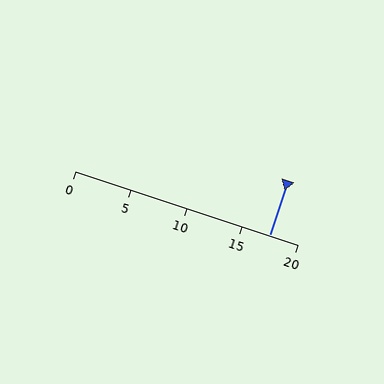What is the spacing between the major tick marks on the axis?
The major ticks are spaced 5 apart.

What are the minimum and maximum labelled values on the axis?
The axis runs from 0 to 20.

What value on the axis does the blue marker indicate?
The marker indicates approximately 17.5.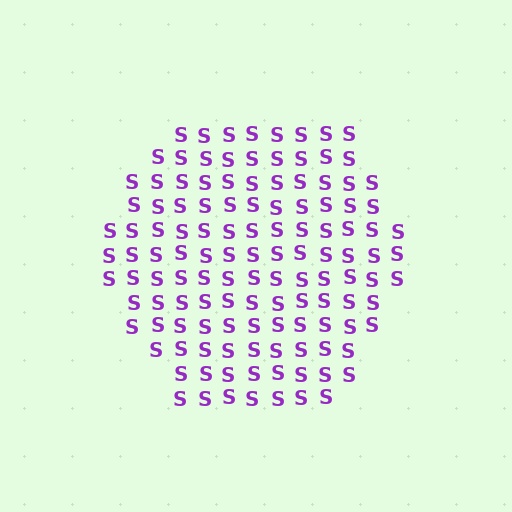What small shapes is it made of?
It is made of small letter S's.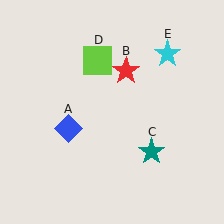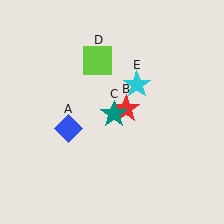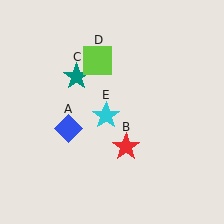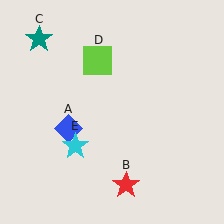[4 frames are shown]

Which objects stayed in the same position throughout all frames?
Blue diamond (object A) and lime square (object D) remained stationary.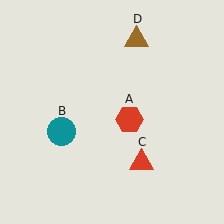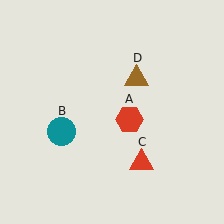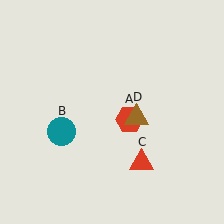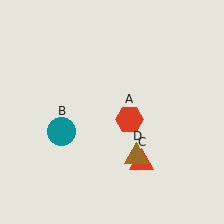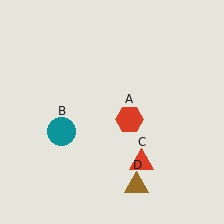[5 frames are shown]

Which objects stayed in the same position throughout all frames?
Red hexagon (object A) and teal circle (object B) and red triangle (object C) remained stationary.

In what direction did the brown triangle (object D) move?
The brown triangle (object D) moved down.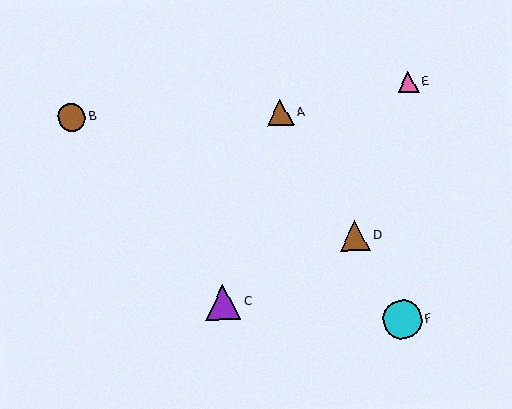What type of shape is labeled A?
Shape A is a brown triangle.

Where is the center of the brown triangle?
The center of the brown triangle is at (280, 113).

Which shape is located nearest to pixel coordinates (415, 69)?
The pink triangle (labeled E) at (408, 82) is nearest to that location.